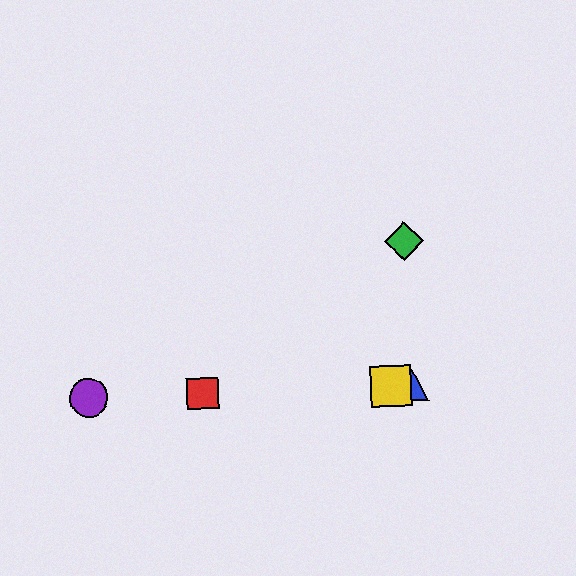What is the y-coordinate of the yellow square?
The yellow square is at y≈386.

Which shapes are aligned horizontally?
The red square, the blue triangle, the yellow square, the purple circle are aligned horizontally.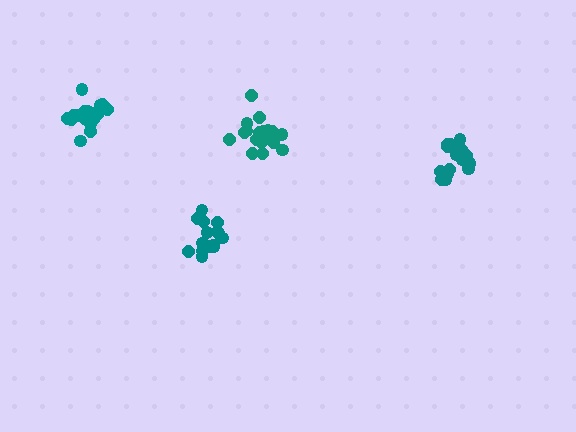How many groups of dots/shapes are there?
There are 4 groups.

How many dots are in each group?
Group 1: 18 dots, Group 2: 20 dots, Group 3: 20 dots, Group 4: 16 dots (74 total).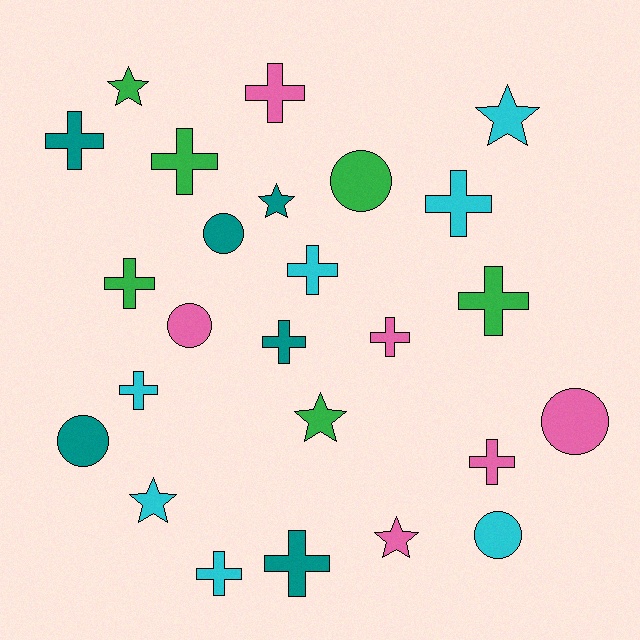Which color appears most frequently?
Cyan, with 7 objects.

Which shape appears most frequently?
Cross, with 13 objects.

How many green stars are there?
There are 2 green stars.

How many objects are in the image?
There are 25 objects.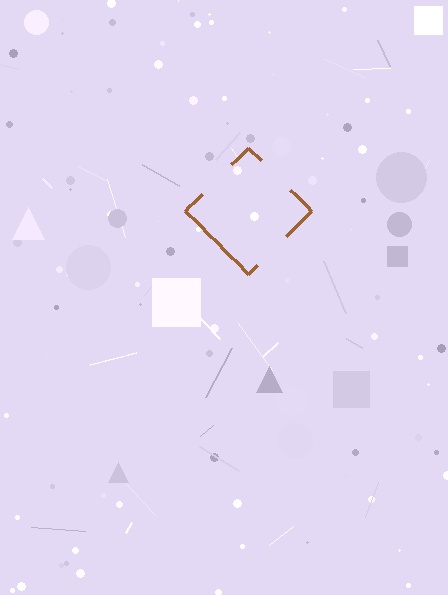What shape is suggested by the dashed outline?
The dashed outline suggests a diamond.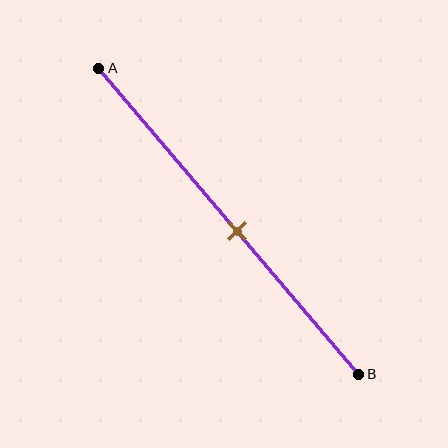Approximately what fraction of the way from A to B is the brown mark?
The brown mark is approximately 55% of the way from A to B.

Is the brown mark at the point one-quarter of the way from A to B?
No, the mark is at about 55% from A, not at the 25% one-quarter point.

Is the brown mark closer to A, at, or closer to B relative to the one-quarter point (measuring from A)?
The brown mark is closer to point B than the one-quarter point of segment AB.